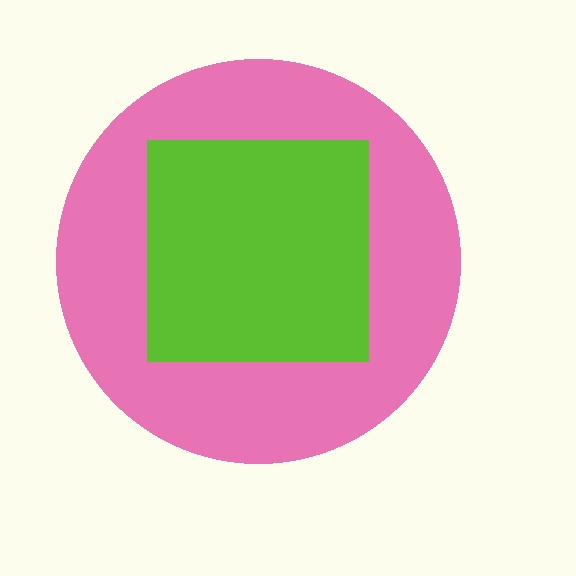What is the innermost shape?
The lime square.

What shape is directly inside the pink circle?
The lime square.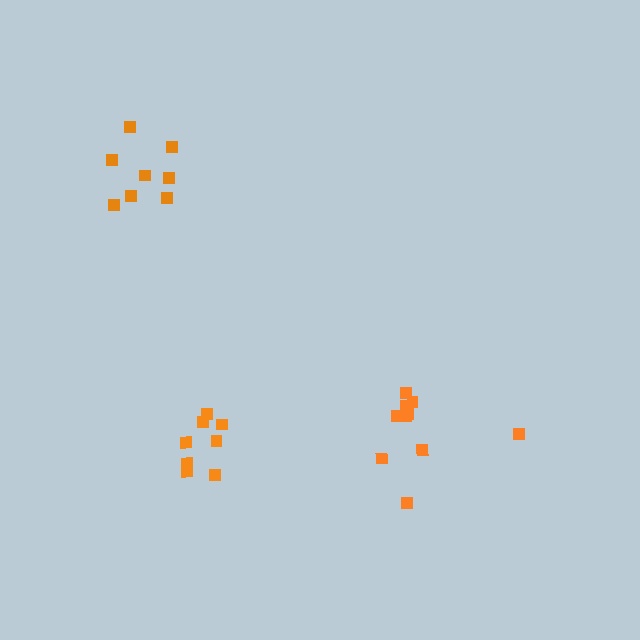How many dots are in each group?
Group 1: 8 dots, Group 2: 8 dots, Group 3: 10 dots (26 total).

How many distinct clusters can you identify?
There are 3 distinct clusters.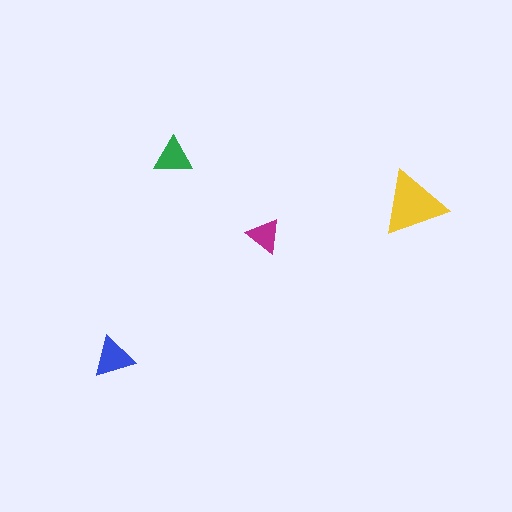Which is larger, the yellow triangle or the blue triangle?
The yellow one.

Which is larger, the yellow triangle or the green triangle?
The yellow one.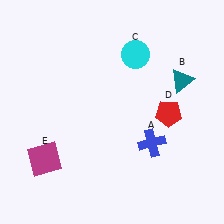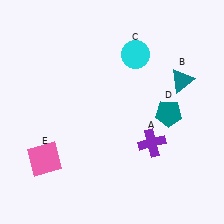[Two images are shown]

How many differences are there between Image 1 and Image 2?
There are 3 differences between the two images.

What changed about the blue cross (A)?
In Image 1, A is blue. In Image 2, it changed to purple.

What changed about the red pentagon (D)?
In Image 1, D is red. In Image 2, it changed to teal.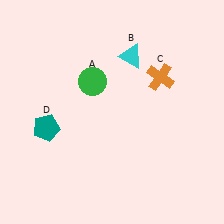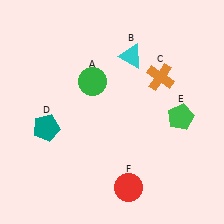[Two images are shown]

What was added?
A green pentagon (E), a red circle (F) were added in Image 2.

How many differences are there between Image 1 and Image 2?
There are 2 differences between the two images.